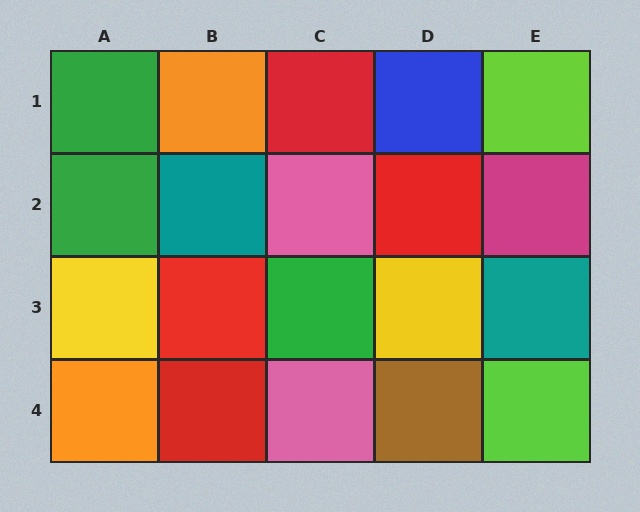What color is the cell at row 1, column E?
Lime.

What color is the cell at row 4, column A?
Orange.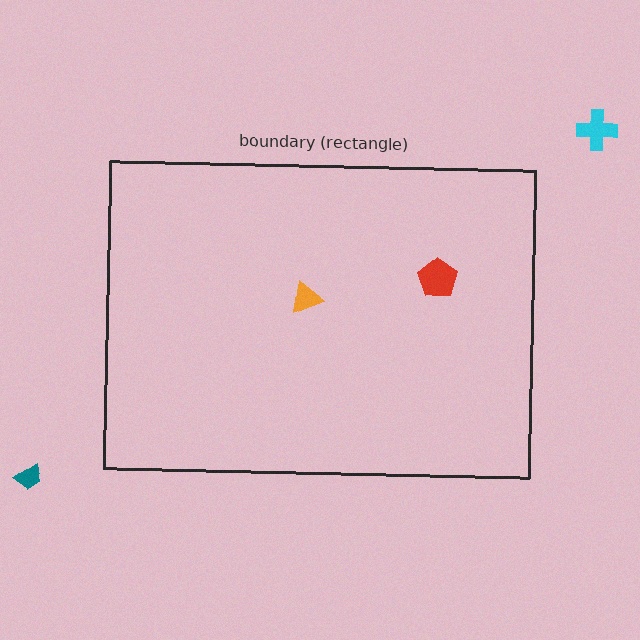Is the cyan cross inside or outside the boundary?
Outside.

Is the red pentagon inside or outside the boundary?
Inside.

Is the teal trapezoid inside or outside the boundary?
Outside.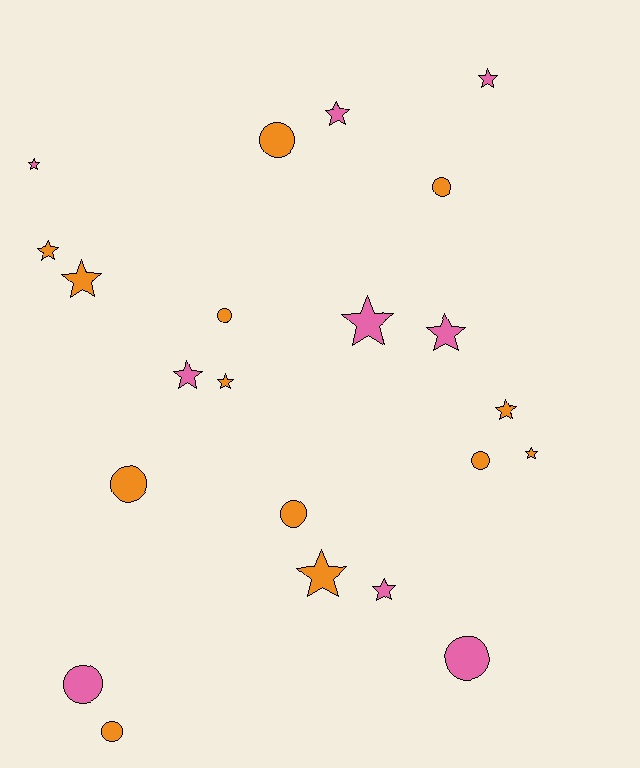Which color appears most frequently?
Orange, with 13 objects.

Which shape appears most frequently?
Star, with 13 objects.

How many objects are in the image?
There are 22 objects.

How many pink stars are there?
There are 7 pink stars.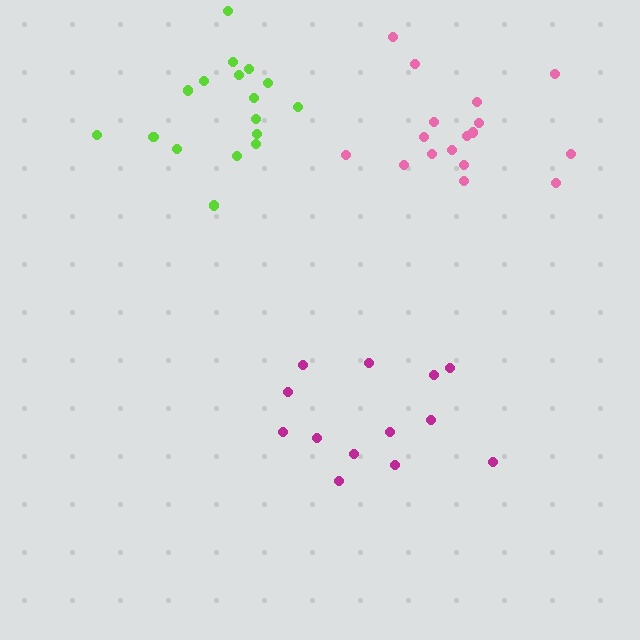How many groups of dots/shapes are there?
There are 3 groups.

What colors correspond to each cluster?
The clusters are colored: lime, pink, magenta.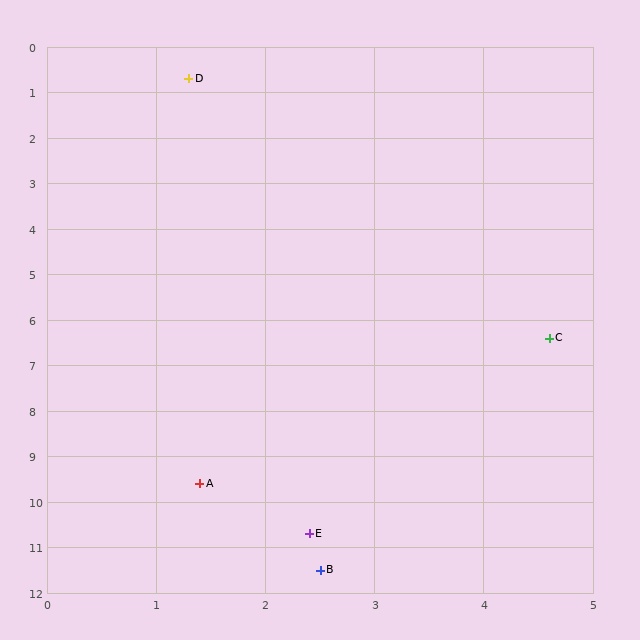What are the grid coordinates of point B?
Point B is at approximately (2.5, 11.5).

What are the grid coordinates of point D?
Point D is at approximately (1.3, 0.7).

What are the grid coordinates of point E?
Point E is at approximately (2.4, 10.7).